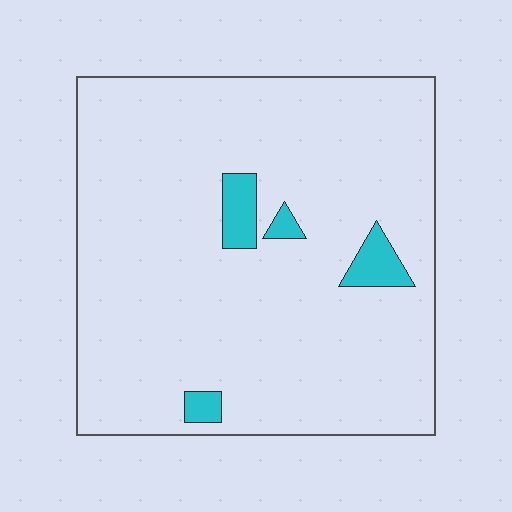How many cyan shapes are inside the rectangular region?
4.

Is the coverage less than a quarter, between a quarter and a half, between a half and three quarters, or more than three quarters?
Less than a quarter.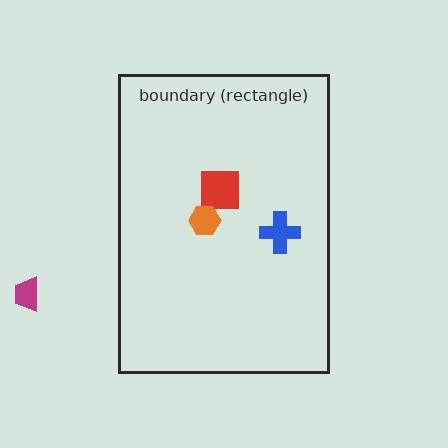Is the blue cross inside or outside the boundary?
Inside.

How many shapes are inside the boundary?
3 inside, 1 outside.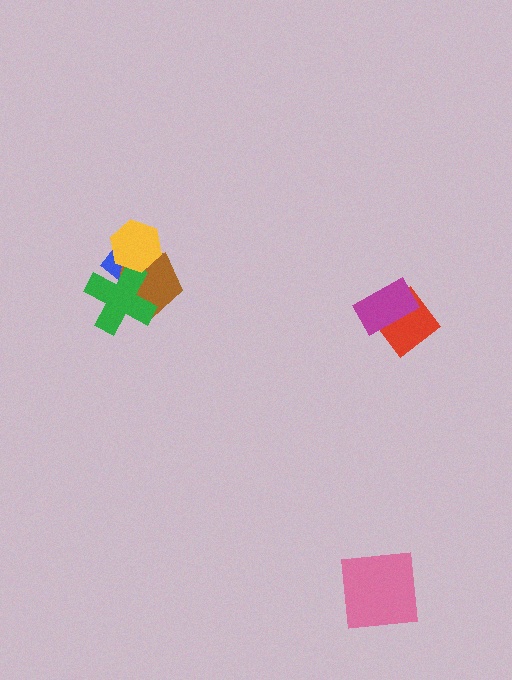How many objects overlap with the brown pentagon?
3 objects overlap with the brown pentagon.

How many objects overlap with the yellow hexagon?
3 objects overlap with the yellow hexagon.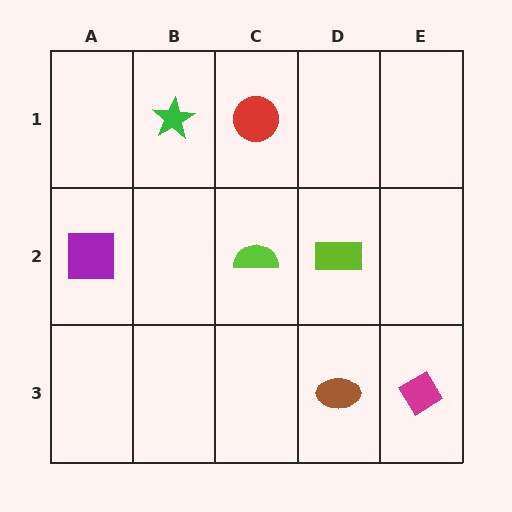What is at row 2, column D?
A lime rectangle.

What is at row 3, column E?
A magenta diamond.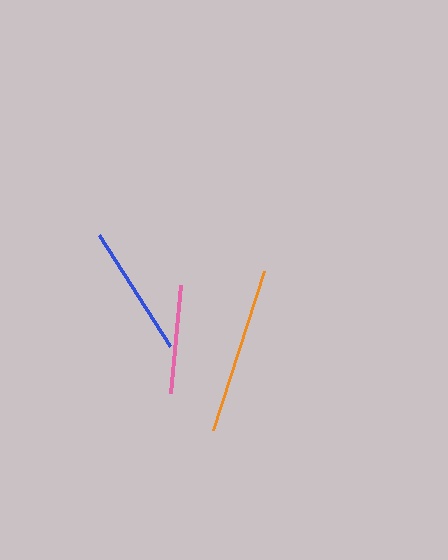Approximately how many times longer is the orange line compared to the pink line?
The orange line is approximately 1.6 times the length of the pink line.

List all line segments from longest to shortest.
From longest to shortest: orange, blue, pink.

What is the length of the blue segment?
The blue segment is approximately 132 pixels long.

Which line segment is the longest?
The orange line is the longest at approximately 168 pixels.